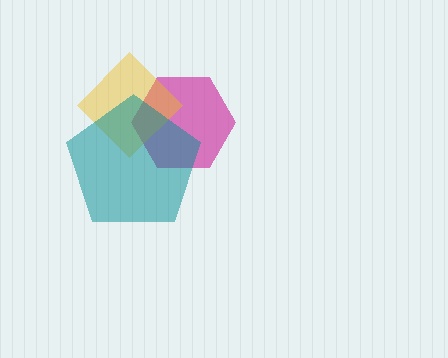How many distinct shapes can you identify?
There are 3 distinct shapes: a magenta hexagon, a yellow diamond, a teal pentagon.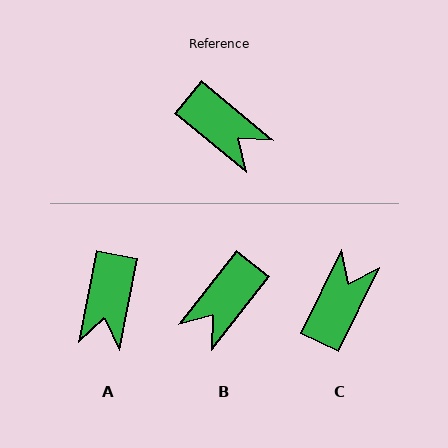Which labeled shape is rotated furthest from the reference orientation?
C, about 104 degrees away.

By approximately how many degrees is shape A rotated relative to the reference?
Approximately 61 degrees clockwise.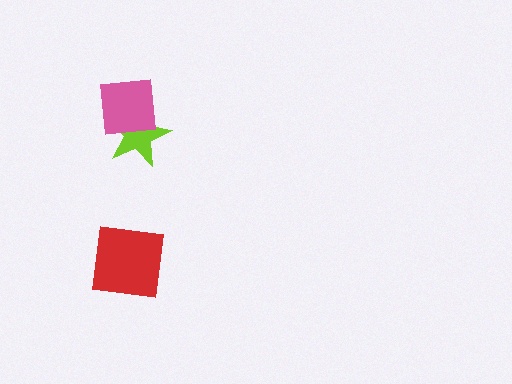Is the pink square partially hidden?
No, no other shape covers it.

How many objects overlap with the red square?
0 objects overlap with the red square.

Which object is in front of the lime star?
The pink square is in front of the lime star.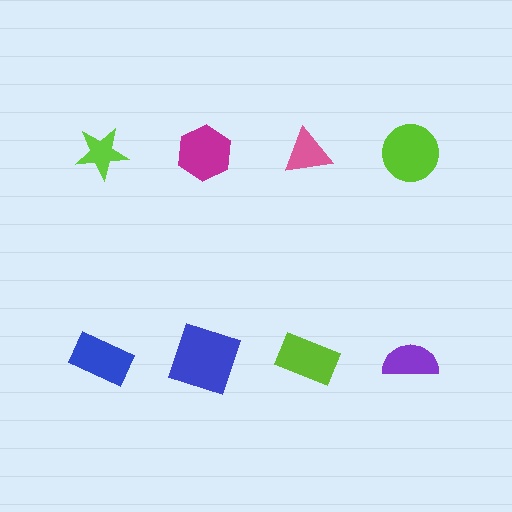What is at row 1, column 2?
A magenta hexagon.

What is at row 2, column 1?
A blue rectangle.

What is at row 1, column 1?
A lime star.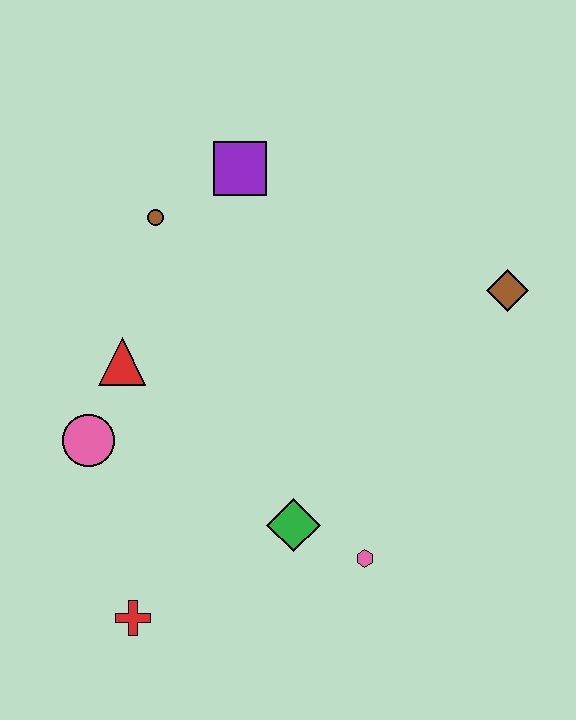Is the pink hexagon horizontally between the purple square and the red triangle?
No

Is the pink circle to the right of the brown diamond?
No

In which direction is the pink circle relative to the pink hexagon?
The pink circle is to the left of the pink hexagon.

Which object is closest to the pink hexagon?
The green diamond is closest to the pink hexagon.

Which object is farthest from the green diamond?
The purple square is farthest from the green diamond.